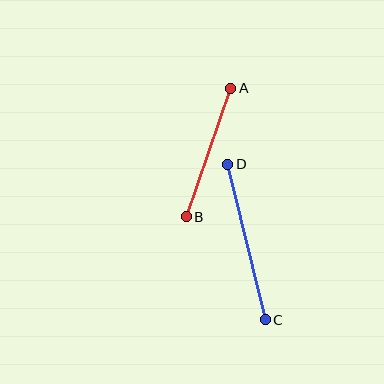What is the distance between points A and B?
The distance is approximately 136 pixels.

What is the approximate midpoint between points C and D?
The midpoint is at approximately (247, 242) pixels.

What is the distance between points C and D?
The distance is approximately 160 pixels.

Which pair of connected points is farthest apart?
Points C and D are farthest apart.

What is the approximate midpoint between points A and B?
The midpoint is at approximately (209, 153) pixels.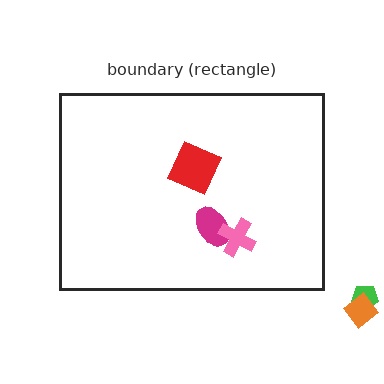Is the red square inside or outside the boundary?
Inside.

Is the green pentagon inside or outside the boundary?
Outside.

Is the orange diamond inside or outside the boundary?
Outside.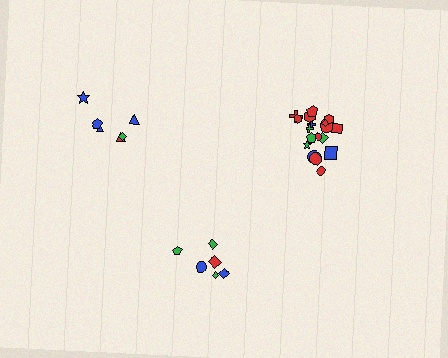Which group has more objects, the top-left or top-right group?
The top-right group.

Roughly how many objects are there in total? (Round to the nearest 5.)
Roughly 30 objects in total.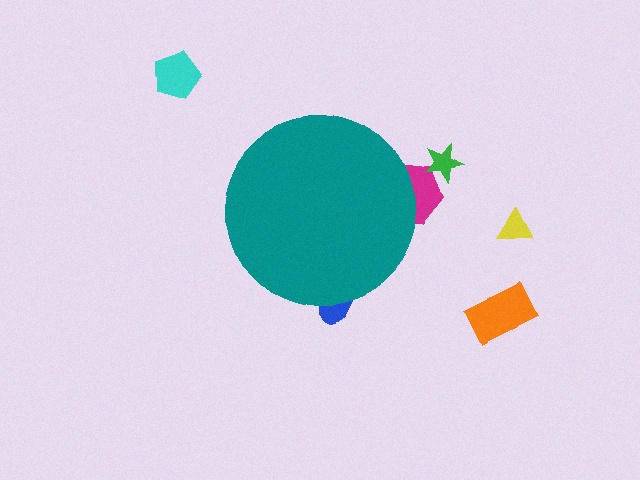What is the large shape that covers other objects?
A teal circle.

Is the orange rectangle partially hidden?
No, the orange rectangle is fully visible.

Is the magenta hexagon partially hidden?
Yes, the magenta hexagon is partially hidden behind the teal circle.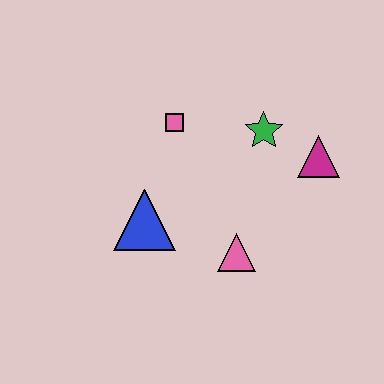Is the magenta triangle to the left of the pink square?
No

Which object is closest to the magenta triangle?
The green star is closest to the magenta triangle.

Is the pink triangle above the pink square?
No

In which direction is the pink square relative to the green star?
The pink square is to the left of the green star.